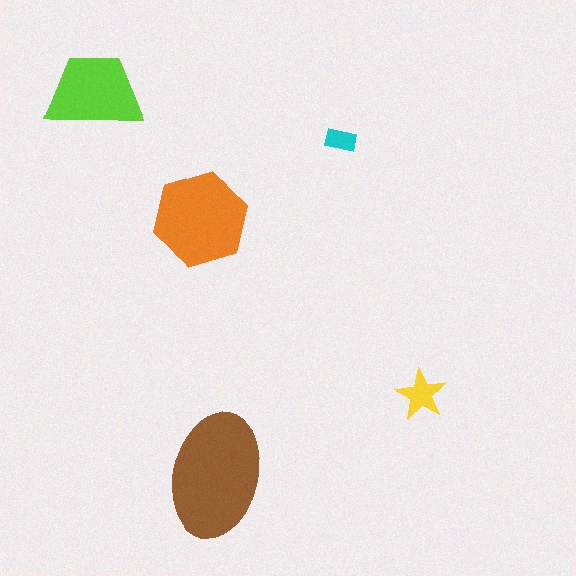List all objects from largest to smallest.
The brown ellipse, the orange hexagon, the lime trapezoid, the yellow star, the cyan rectangle.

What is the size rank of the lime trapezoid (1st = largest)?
3rd.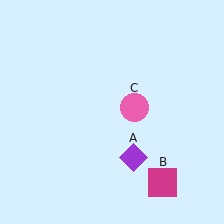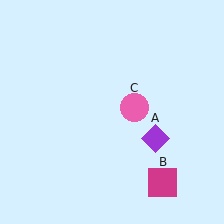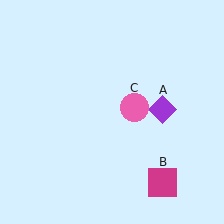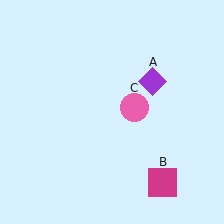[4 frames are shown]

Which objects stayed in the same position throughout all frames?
Magenta square (object B) and pink circle (object C) remained stationary.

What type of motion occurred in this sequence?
The purple diamond (object A) rotated counterclockwise around the center of the scene.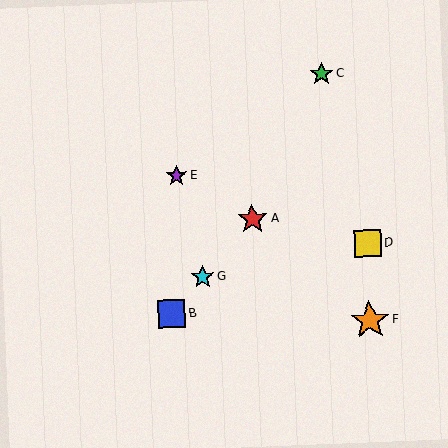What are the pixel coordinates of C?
Object C is at (322, 74).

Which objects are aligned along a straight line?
Objects A, B, G are aligned along a straight line.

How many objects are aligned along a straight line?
3 objects (A, B, G) are aligned along a straight line.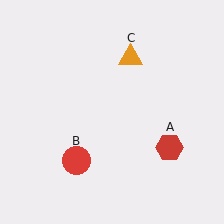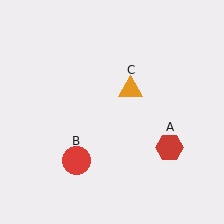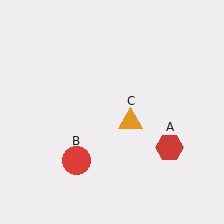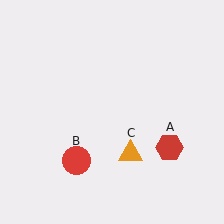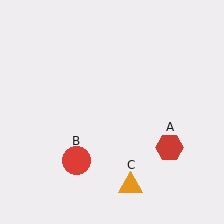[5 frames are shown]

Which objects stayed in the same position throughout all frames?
Red hexagon (object A) and red circle (object B) remained stationary.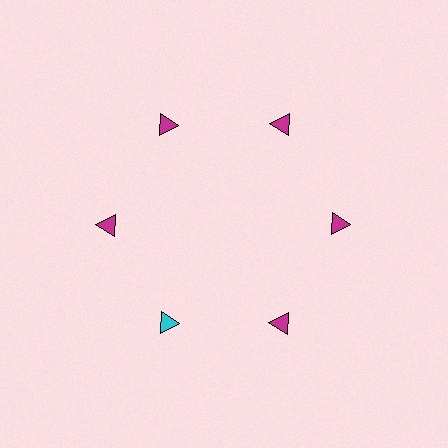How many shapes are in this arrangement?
There are 6 shapes arranged in a ring pattern.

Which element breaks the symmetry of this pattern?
The cyan triangle at roughly the 7 o'clock position breaks the symmetry. All other shapes are magenta triangles.